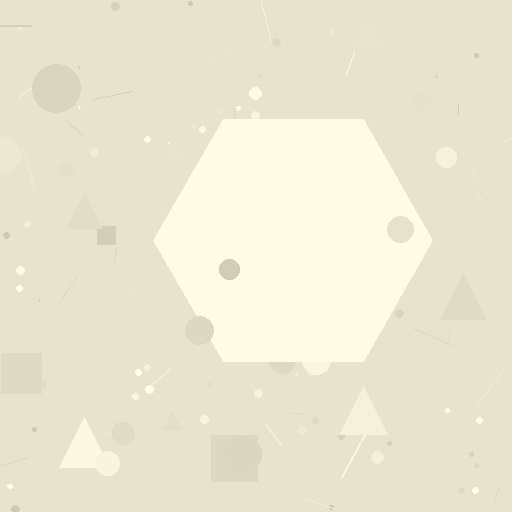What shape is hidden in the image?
A hexagon is hidden in the image.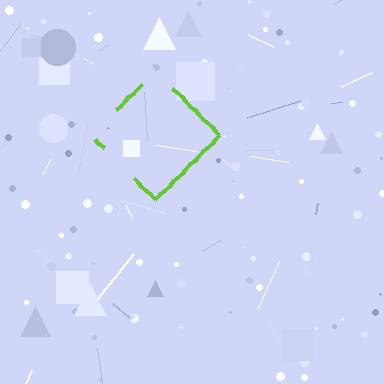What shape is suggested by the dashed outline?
The dashed outline suggests a diamond.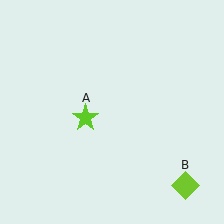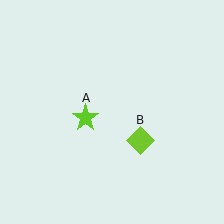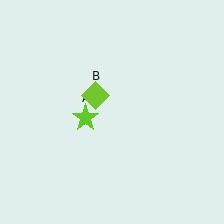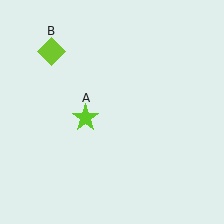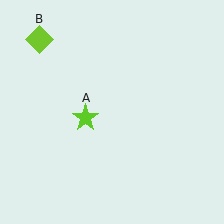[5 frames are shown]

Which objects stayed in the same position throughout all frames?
Lime star (object A) remained stationary.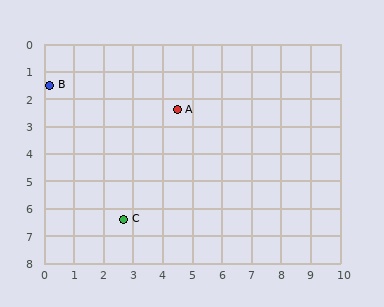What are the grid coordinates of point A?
Point A is at approximately (4.5, 2.4).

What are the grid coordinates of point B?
Point B is at approximately (0.2, 1.5).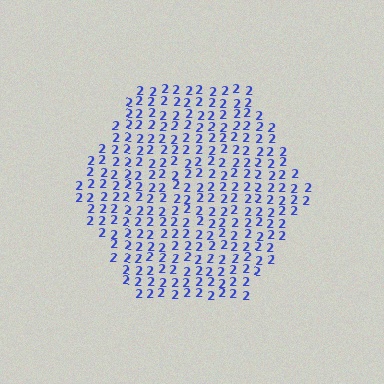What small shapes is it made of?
It is made of small digit 2's.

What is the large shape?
The large shape is a hexagon.